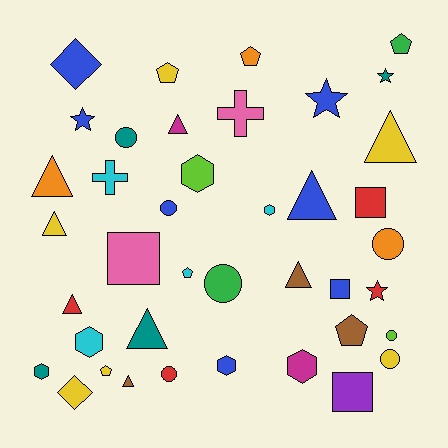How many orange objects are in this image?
There are 3 orange objects.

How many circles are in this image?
There are 7 circles.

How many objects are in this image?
There are 40 objects.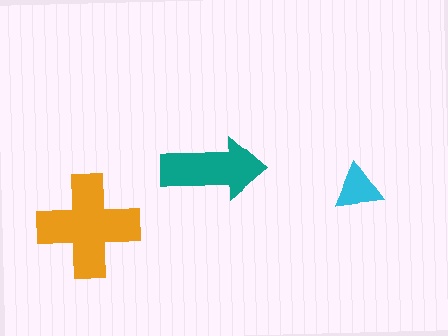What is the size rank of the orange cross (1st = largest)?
1st.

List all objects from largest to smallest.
The orange cross, the teal arrow, the cyan triangle.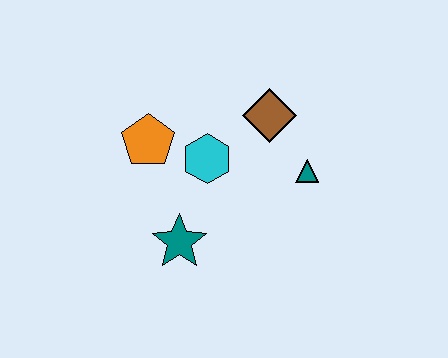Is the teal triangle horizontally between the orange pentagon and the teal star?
No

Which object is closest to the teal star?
The cyan hexagon is closest to the teal star.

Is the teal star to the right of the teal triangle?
No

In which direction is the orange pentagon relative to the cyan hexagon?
The orange pentagon is to the left of the cyan hexagon.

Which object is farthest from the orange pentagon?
The teal triangle is farthest from the orange pentagon.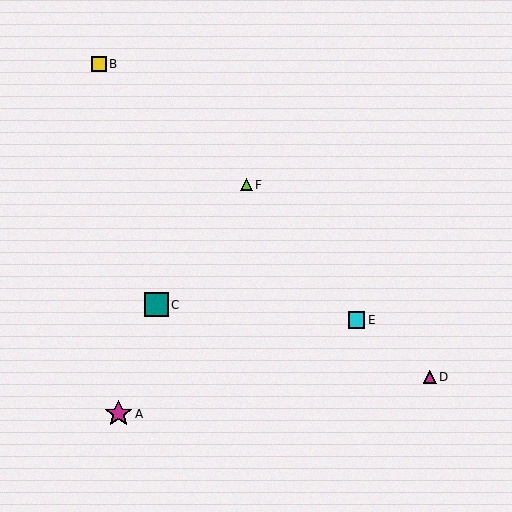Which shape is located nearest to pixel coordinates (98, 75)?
The yellow square (labeled B) at (99, 64) is nearest to that location.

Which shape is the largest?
The magenta star (labeled A) is the largest.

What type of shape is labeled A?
Shape A is a magenta star.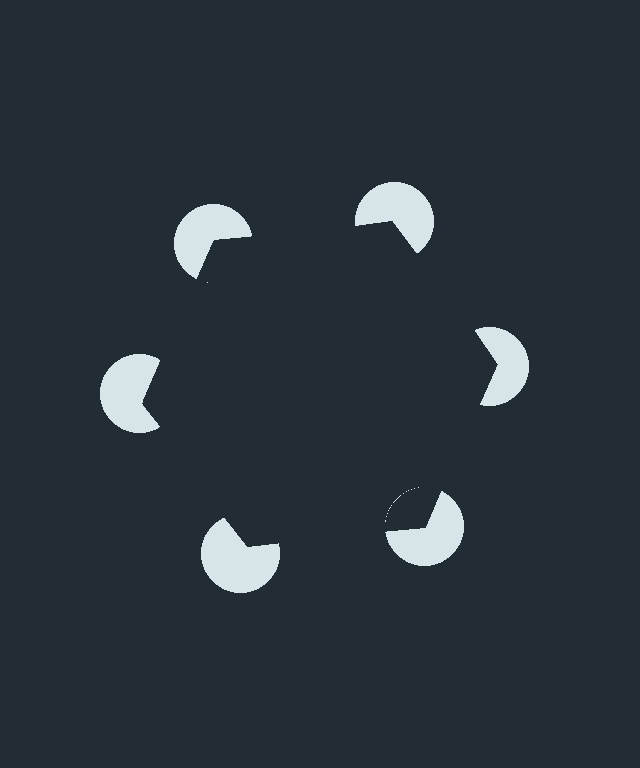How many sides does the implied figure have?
6 sides.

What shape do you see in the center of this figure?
An illusory hexagon — its edges are inferred from the aligned wedge cuts in the pac-man discs, not physically drawn.